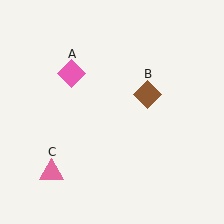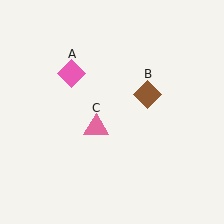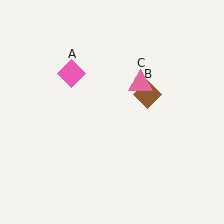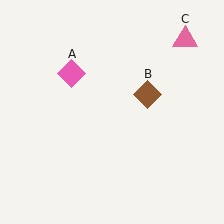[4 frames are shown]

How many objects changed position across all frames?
1 object changed position: pink triangle (object C).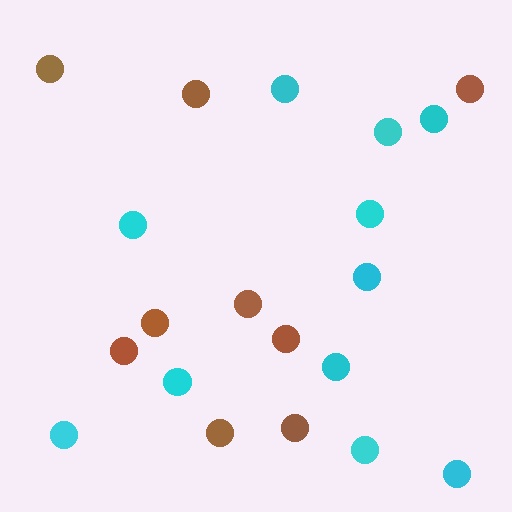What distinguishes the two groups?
There are 2 groups: one group of brown circles (9) and one group of cyan circles (11).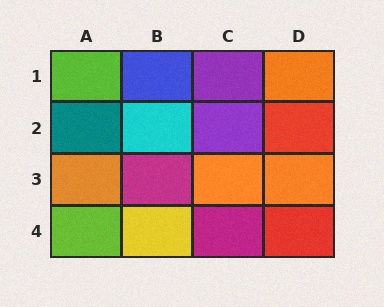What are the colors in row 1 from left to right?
Lime, blue, purple, orange.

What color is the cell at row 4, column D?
Red.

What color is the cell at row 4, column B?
Yellow.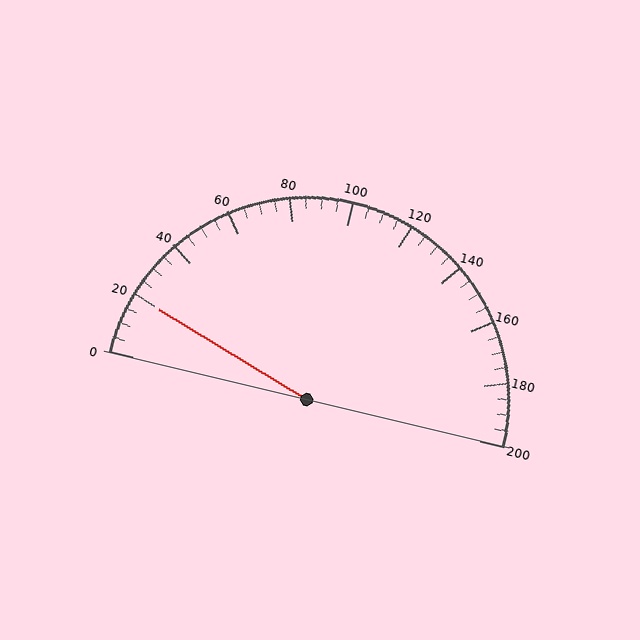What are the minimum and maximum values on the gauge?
The gauge ranges from 0 to 200.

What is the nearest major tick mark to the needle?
The nearest major tick mark is 20.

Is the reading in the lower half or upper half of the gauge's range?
The reading is in the lower half of the range (0 to 200).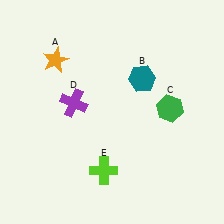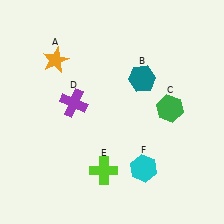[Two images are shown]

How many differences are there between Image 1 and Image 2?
There is 1 difference between the two images.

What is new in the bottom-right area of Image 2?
A cyan hexagon (F) was added in the bottom-right area of Image 2.